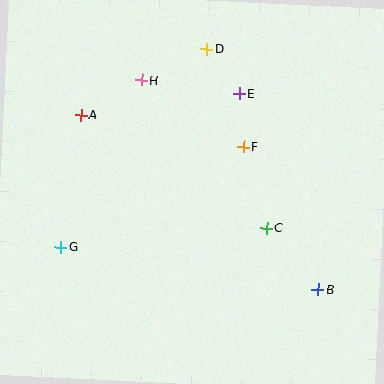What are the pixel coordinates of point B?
Point B is at (318, 289).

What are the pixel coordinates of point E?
Point E is at (239, 93).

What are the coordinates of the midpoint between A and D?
The midpoint between A and D is at (144, 82).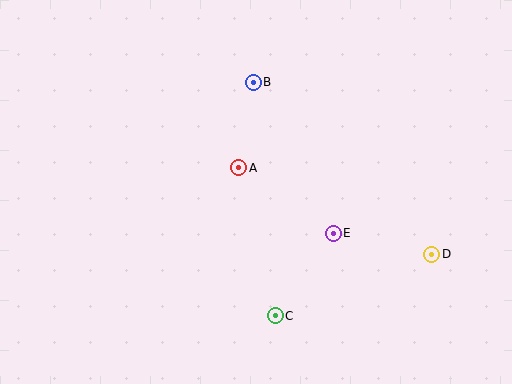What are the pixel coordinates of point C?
Point C is at (275, 316).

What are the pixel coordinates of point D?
Point D is at (432, 254).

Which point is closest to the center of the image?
Point A at (239, 168) is closest to the center.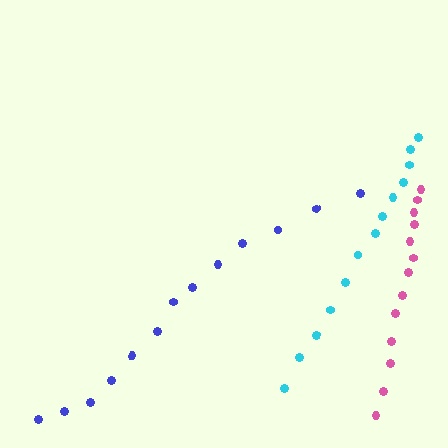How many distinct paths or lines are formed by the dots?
There are 3 distinct paths.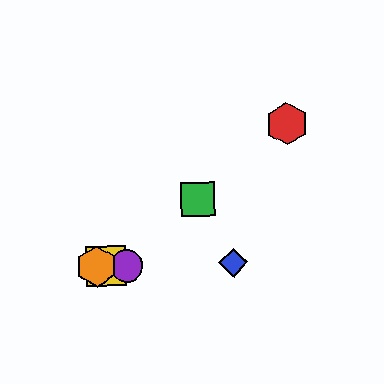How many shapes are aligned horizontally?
4 shapes (the blue diamond, the yellow square, the purple circle, the orange hexagon) are aligned horizontally.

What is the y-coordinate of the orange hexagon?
The orange hexagon is at y≈267.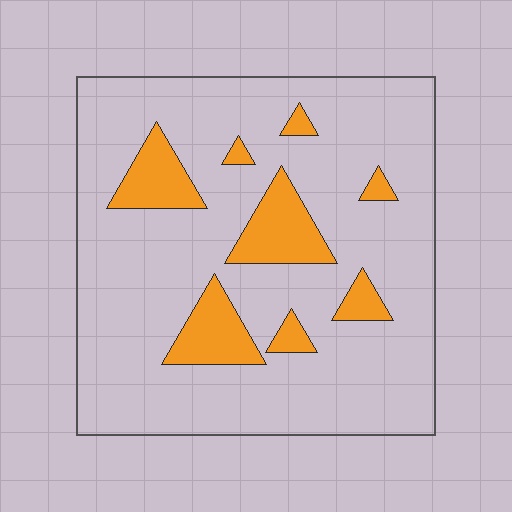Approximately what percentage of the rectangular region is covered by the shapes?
Approximately 15%.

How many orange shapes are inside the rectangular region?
8.